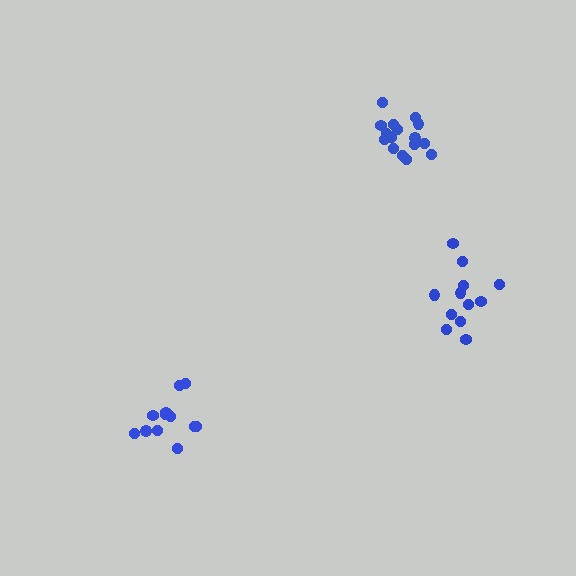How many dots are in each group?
Group 1: 12 dots, Group 2: 12 dots, Group 3: 16 dots (40 total).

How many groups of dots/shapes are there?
There are 3 groups.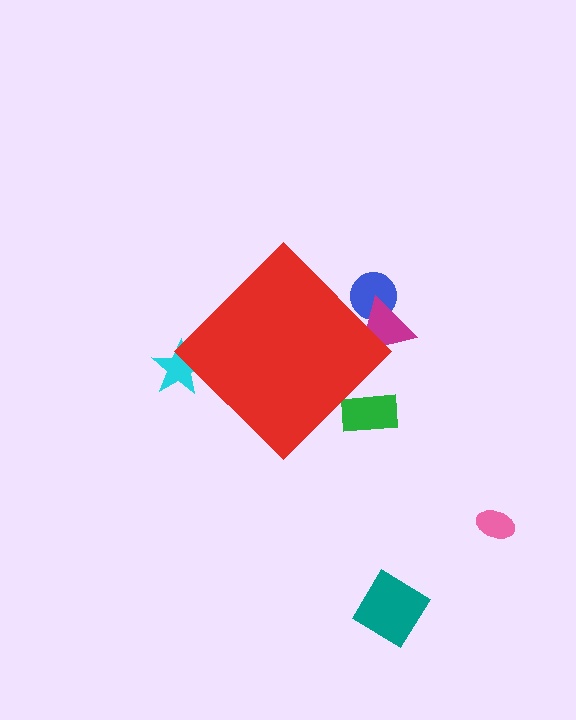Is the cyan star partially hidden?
Yes, the cyan star is partially hidden behind the red diamond.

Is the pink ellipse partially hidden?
No, the pink ellipse is fully visible.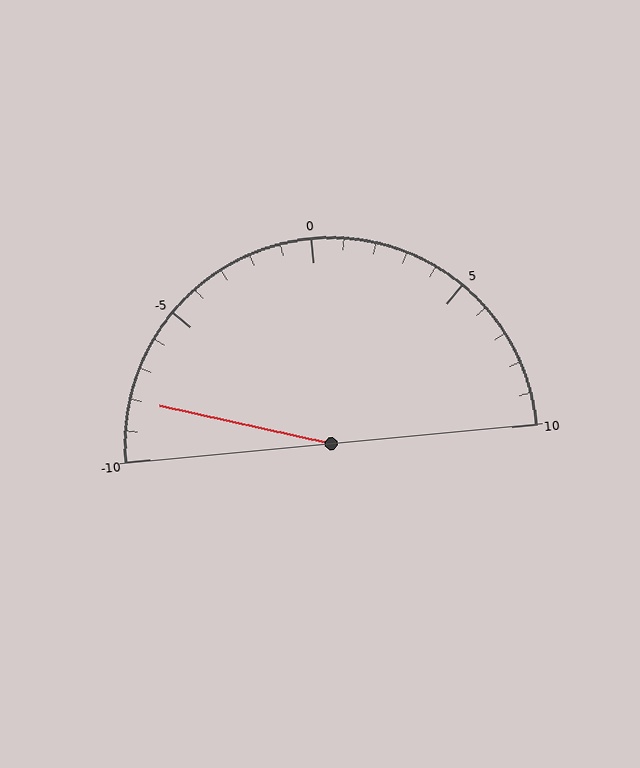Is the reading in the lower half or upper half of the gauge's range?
The reading is in the lower half of the range (-10 to 10).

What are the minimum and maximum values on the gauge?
The gauge ranges from -10 to 10.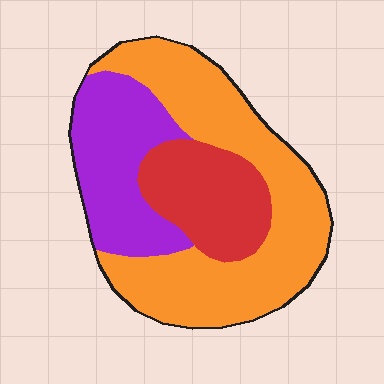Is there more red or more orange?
Orange.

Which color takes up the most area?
Orange, at roughly 50%.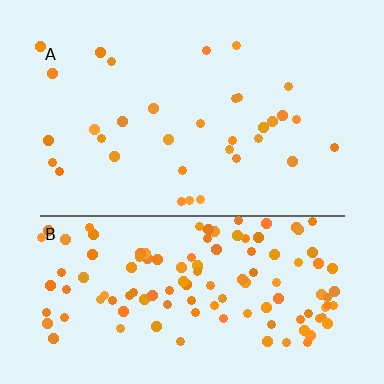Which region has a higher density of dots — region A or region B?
B (the bottom).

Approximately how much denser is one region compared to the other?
Approximately 3.7× — region B over region A.